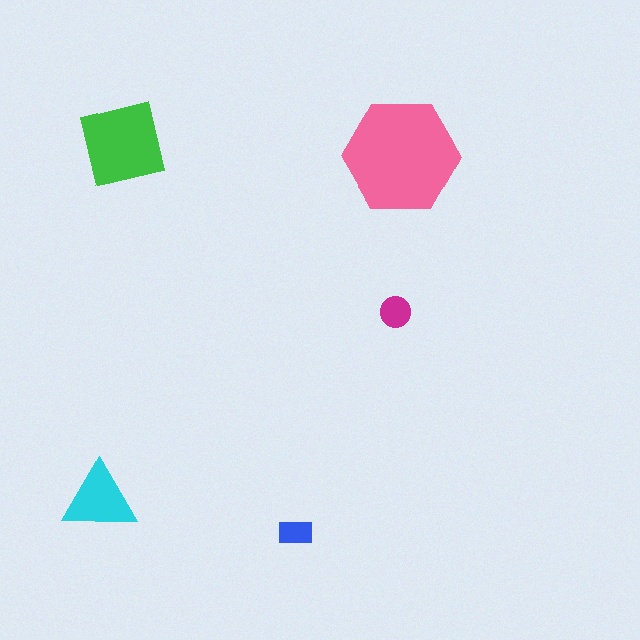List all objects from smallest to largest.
The blue rectangle, the magenta circle, the cyan triangle, the green square, the pink hexagon.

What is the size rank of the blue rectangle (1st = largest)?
5th.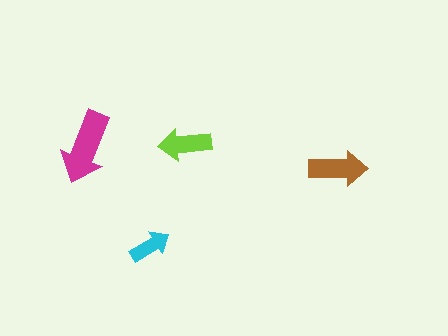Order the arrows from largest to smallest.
the magenta one, the brown one, the lime one, the cyan one.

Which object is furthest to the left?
The magenta arrow is leftmost.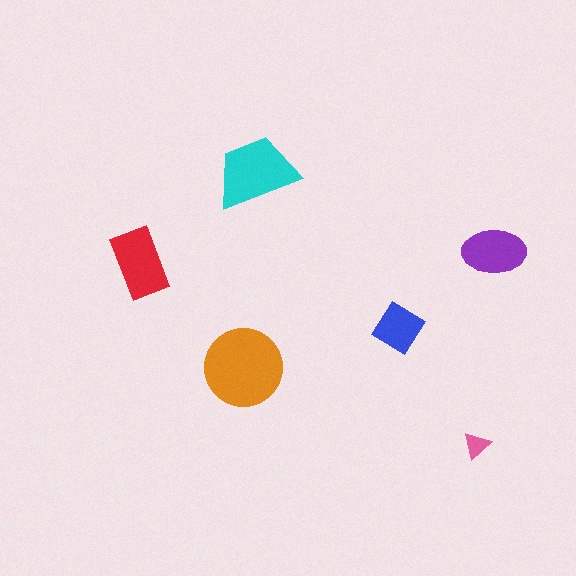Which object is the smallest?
The pink triangle.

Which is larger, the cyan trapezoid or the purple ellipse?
The cyan trapezoid.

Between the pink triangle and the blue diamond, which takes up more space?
The blue diamond.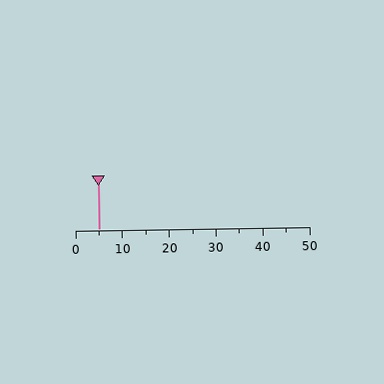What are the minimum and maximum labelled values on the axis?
The axis runs from 0 to 50.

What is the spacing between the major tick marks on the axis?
The major ticks are spaced 10 apart.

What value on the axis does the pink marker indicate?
The marker indicates approximately 5.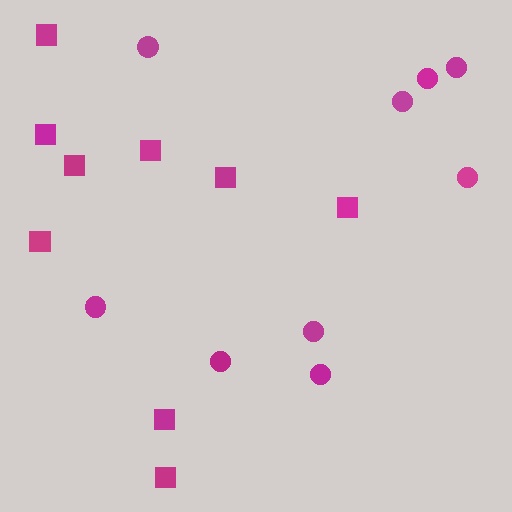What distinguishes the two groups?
There are 2 groups: one group of circles (9) and one group of squares (9).